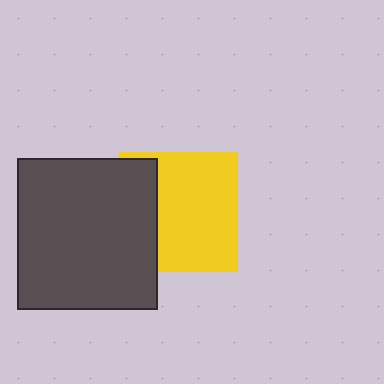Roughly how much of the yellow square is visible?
Most of it is visible (roughly 69%).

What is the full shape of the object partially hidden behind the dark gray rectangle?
The partially hidden object is a yellow square.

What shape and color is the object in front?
The object in front is a dark gray rectangle.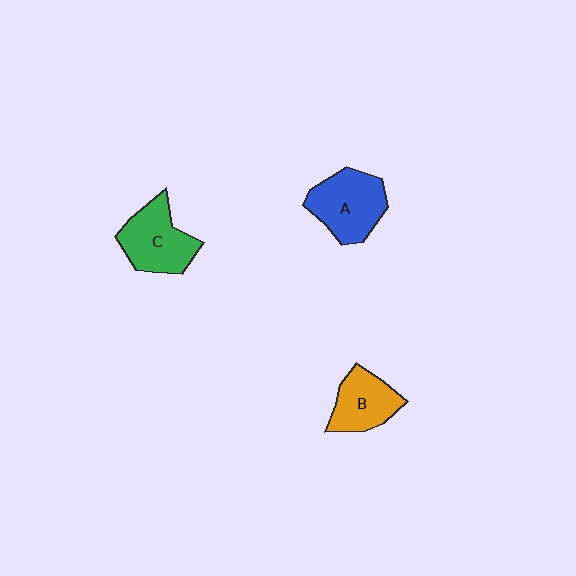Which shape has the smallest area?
Shape B (orange).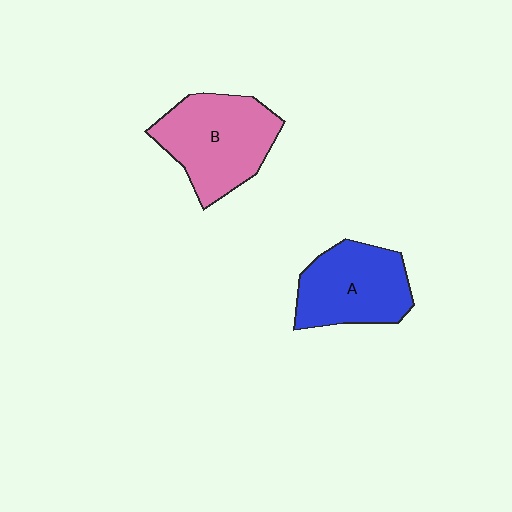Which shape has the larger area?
Shape B (pink).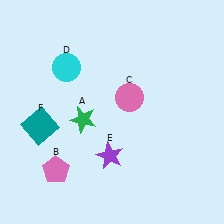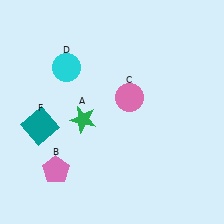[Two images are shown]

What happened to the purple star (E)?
The purple star (E) was removed in Image 2. It was in the bottom-left area of Image 1.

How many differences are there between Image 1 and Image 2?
There is 1 difference between the two images.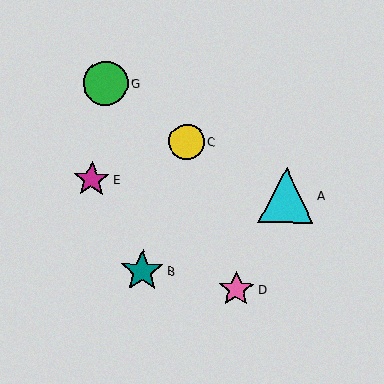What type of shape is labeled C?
Shape C is a yellow circle.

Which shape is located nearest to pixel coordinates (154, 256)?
The teal star (labeled B) at (142, 271) is nearest to that location.